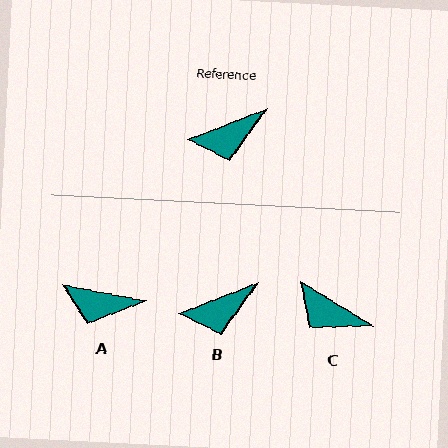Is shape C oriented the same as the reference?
No, it is off by about 52 degrees.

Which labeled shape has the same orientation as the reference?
B.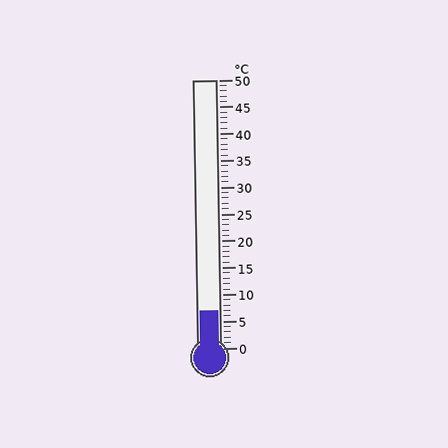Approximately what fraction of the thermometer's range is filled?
The thermometer is filled to approximately 15% of its range.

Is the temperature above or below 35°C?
The temperature is below 35°C.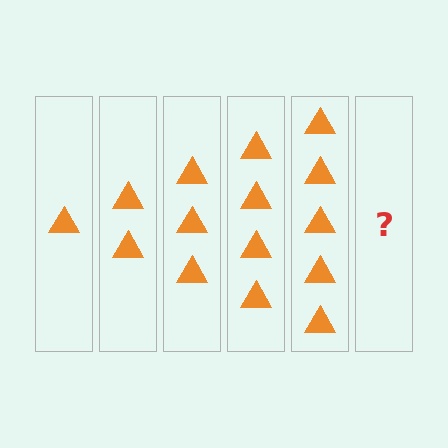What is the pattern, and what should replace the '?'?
The pattern is that each step adds one more triangle. The '?' should be 6 triangles.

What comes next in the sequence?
The next element should be 6 triangles.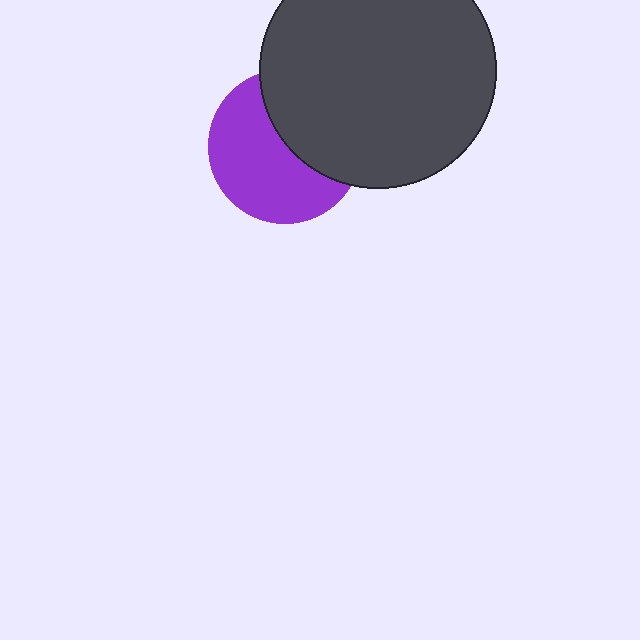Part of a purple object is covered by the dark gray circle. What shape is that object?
It is a circle.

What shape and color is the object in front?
The object in front is a dark gray circle.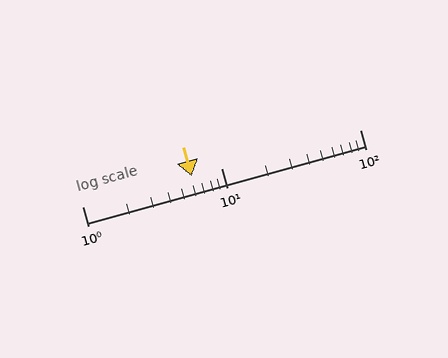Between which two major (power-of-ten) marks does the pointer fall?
The pointer is between 1 and 10.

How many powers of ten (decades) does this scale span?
The scale spans 2 decades, from 1 to 100.